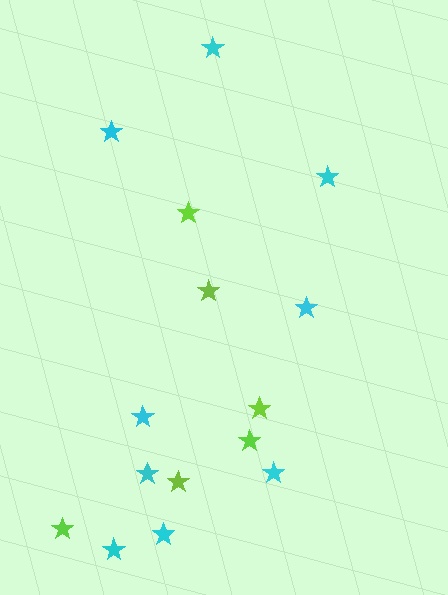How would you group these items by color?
There are 2 groups: one group of lime stars (6) and one group of cyan stars (9).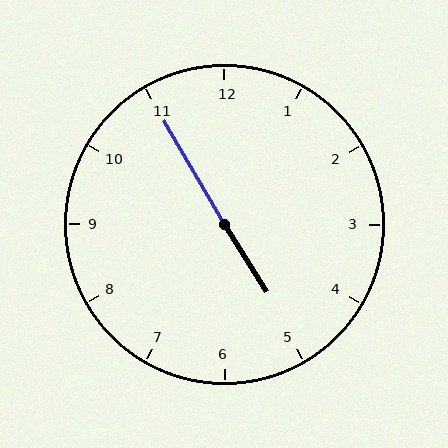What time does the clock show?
4:55.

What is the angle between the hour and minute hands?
Approximately 178 degrees.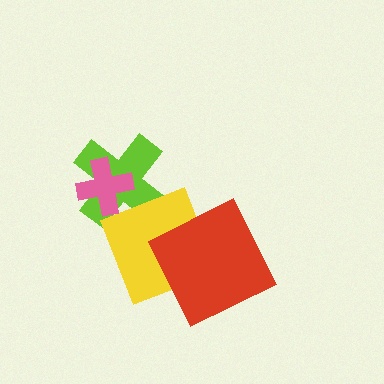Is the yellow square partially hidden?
Yes, it is partially covered by another shape.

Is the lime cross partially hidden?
Yes, it is partially covered by another shape.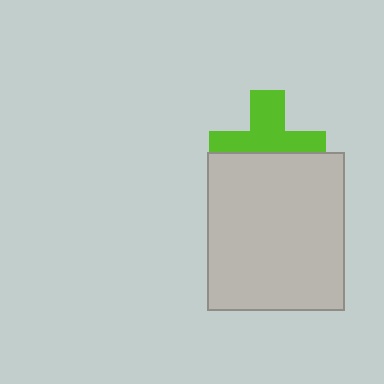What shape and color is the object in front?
The object in front is a light gray rectangle.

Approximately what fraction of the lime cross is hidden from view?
Roughly 46% of the lime cross is hidden behind the light gray rectangle.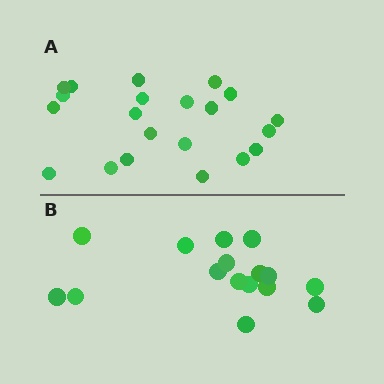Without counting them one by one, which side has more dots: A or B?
Region A (the top region) has more dots.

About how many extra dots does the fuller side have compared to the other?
Region A has about 5 more dots than region B.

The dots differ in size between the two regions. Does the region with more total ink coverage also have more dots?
No. Region B has more total ink coverage because its dots are larger, but region A actually contains more individual dots. Total area can be misleading — the number of items is what matters here.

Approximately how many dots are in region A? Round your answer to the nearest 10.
About 20 dots. (The exact count is 21, which rounds to 20.)